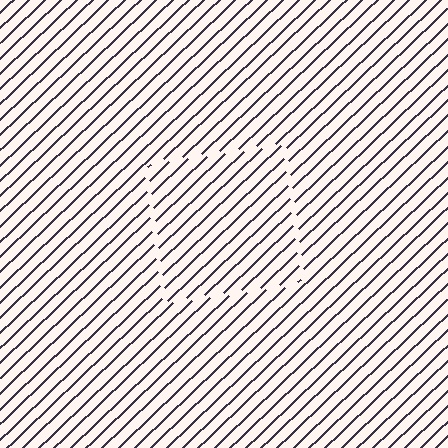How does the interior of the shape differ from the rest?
The interior of the shape contains the same grating, shifted by half a period — the contour is defined by the phase discontinuity where line-ends from the inner and outer gratings abut.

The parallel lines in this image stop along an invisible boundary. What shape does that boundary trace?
An illusory square. The interior of the shape contains the same grating, shifted by half a period — the contour is defined by the phase discontinuity where line-ends from the inner and outer gratings abut.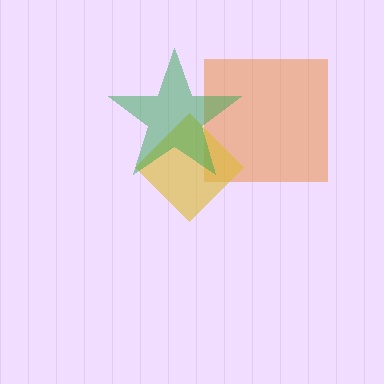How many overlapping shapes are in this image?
There are 3 overlapping shapes in the image.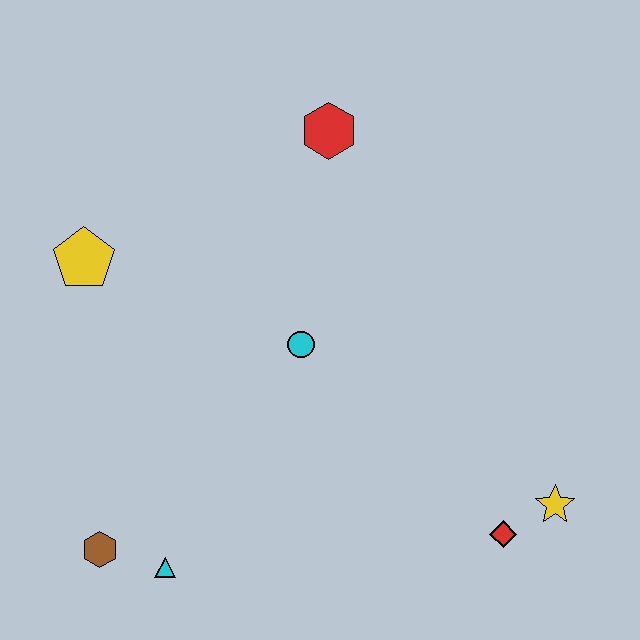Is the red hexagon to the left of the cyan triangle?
No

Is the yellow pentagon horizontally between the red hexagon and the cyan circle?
No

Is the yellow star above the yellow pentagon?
No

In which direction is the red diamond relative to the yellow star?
The red diamond is to the left of the yellow star.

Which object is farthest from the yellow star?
The yellow pentagon is farthest from the yellow star.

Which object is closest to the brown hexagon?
The cyan triangle is closest to the brown hexagon.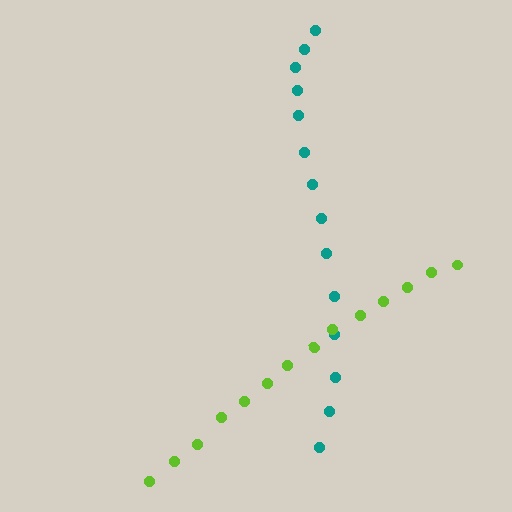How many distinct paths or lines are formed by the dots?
There are 2 distinct paths.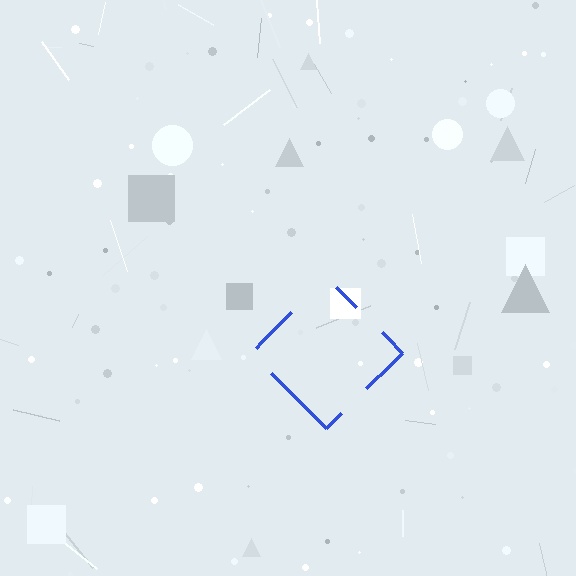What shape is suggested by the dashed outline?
The dashed outline suggests a diamond.